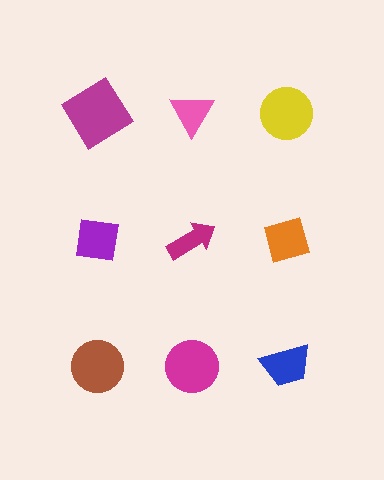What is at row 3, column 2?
A magenta circle.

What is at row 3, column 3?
A blue trapezoid.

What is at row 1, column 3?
A yellow circle.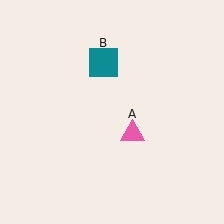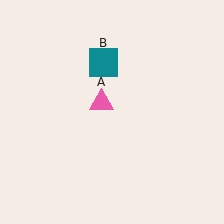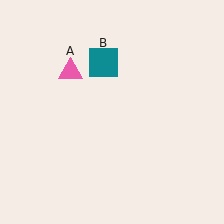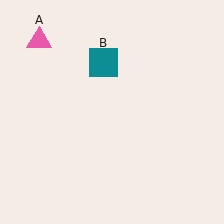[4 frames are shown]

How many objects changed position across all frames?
1 object changed position: pink triangle (object A).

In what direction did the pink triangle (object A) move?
The pink triangle (object A) moved up and to the left.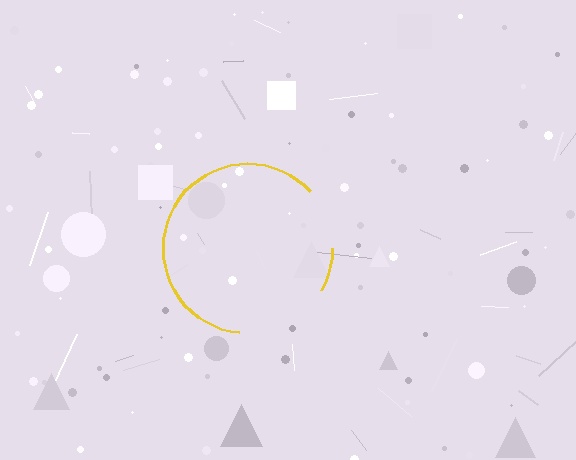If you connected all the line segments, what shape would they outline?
They would outline a circle.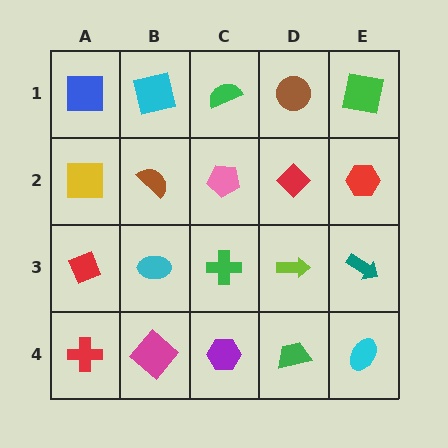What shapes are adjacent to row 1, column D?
A red diamond (row 2, column D), a green semicircle (row 1, column C), a green square (row 1, column E).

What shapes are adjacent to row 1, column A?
A yellow square (row 2, column A), a cyan square (row 1, column B).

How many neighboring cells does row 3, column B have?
4.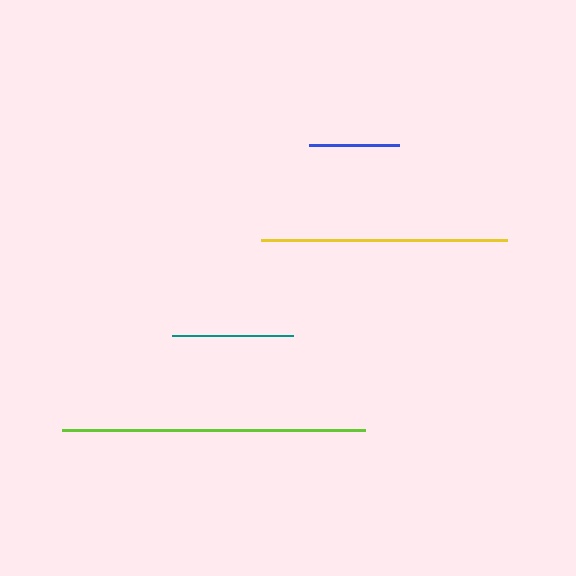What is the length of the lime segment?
The lime segment is approximately 303 pixels long.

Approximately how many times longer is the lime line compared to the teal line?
The lime line is approximately 2.5 times the length of the teal line.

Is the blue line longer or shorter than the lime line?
The lime line is longer than the blue line.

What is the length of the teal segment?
The teal segment is approximately 121 pixels long.